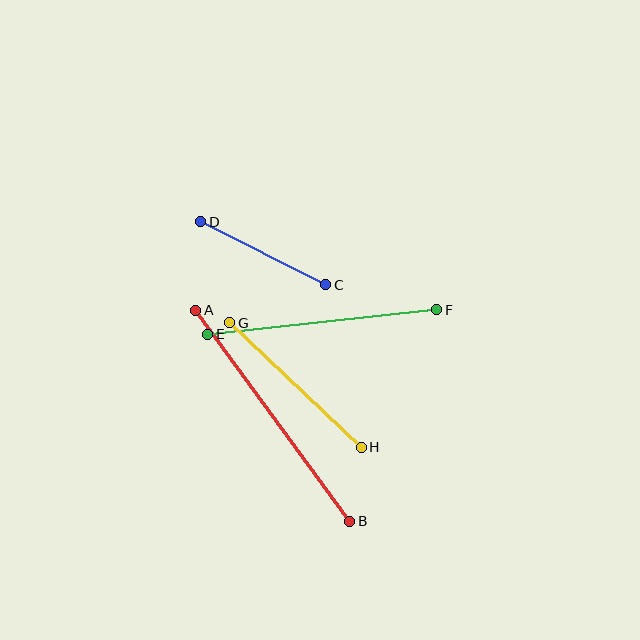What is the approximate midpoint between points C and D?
The midpoint is at approximately (263, 253) pixels.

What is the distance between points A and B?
The distance is approximately 261 pixels.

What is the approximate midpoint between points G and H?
The midpoint is at approximately (295, 385) pixels.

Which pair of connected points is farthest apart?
Points A and B are farthest apart.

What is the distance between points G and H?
The distance is approximately 181 pixels.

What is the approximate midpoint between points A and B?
The midpoint is at approximately (273, 416) pixels.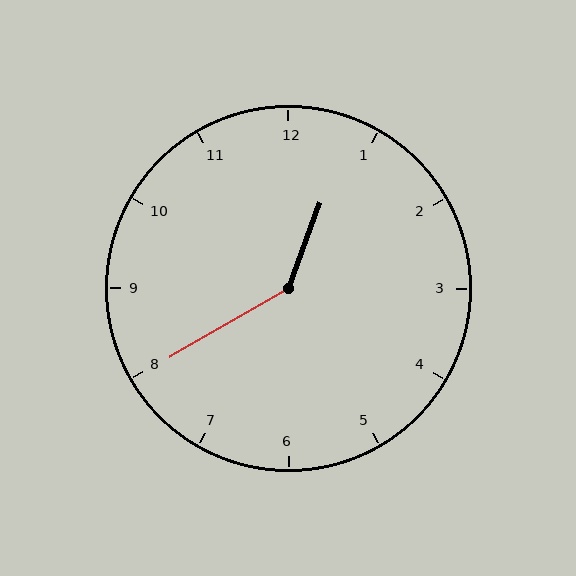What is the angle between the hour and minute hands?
Approximately 140 degrees.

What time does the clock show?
12:40.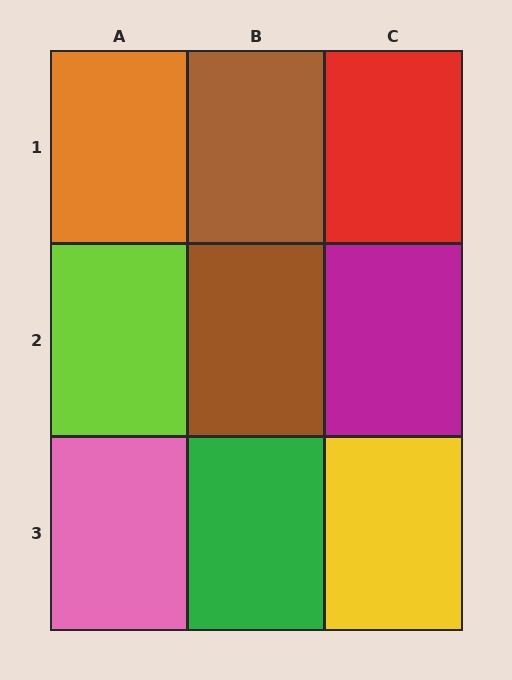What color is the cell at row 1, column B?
Brown.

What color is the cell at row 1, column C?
Red.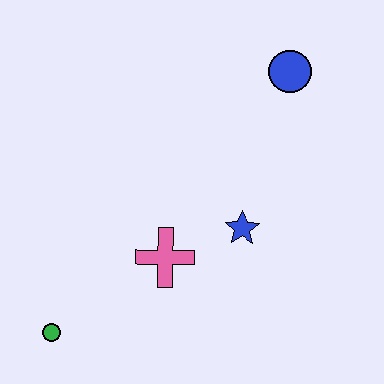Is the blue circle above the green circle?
Yes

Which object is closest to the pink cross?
The blue star is closest to the pink cross.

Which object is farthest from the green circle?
The blue circle is farthest from the green circle.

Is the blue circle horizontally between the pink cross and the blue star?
No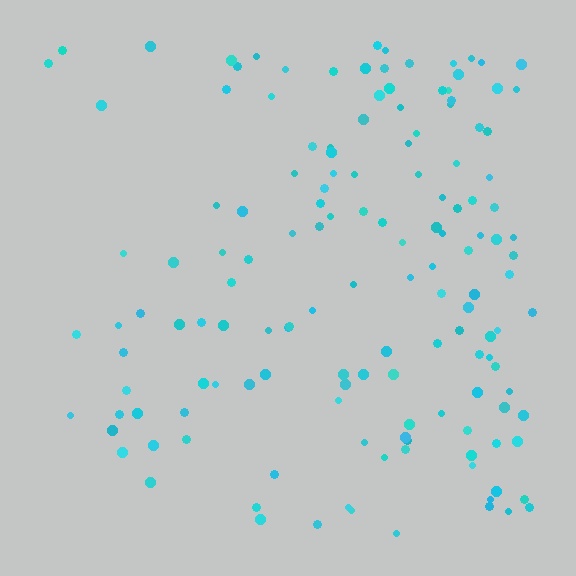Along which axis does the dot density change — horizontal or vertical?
Horizontal.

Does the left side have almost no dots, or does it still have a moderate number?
Still a moderate number, just noticeably fewer than the right.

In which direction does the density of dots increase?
From left to right, with the right side densest.